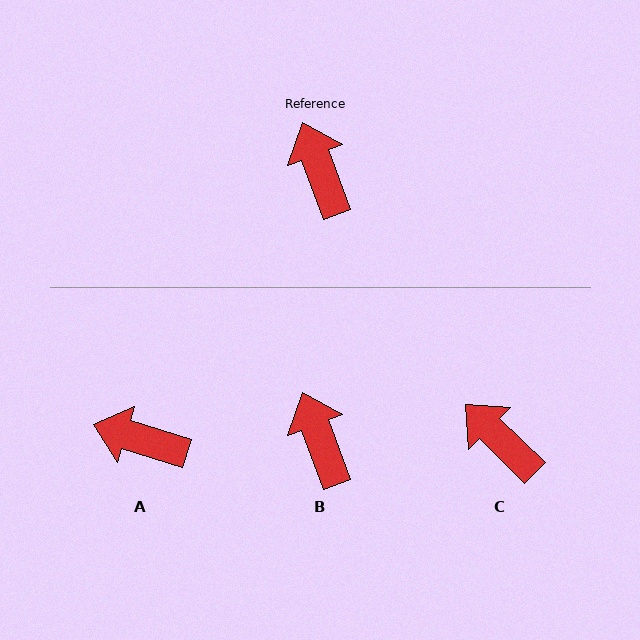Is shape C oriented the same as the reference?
No, it is off by about 25 degrees.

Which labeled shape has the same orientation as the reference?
B.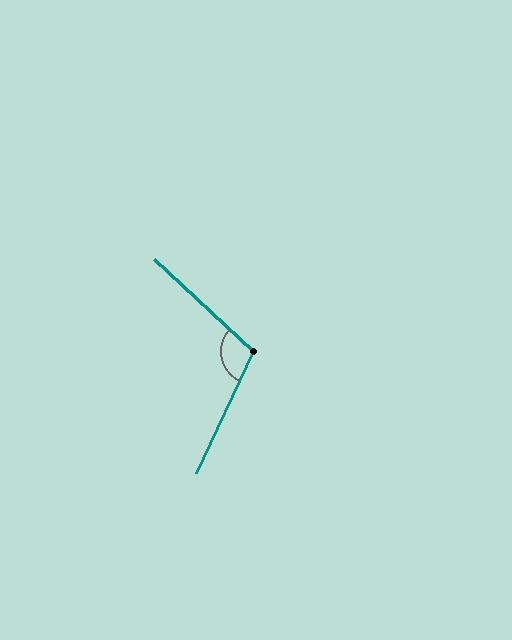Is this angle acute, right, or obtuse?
It is obtuse.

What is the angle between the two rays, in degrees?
Approximately 108 degrees.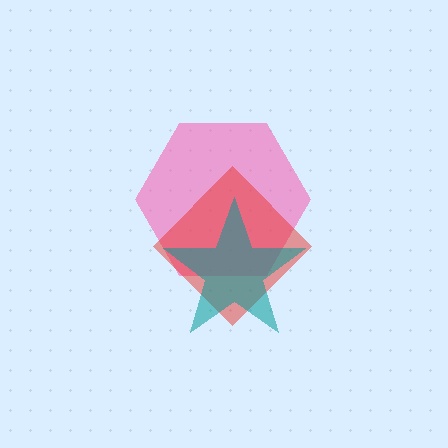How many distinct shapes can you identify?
There are 3 distinct shapes: a pink hexagon, a red diamond, a teal star.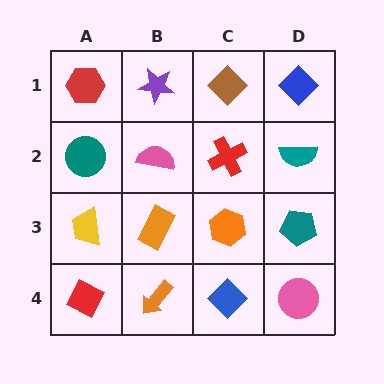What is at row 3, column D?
A teal pentagon.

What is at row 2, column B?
A pink semicircle.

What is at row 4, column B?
An orange arrow.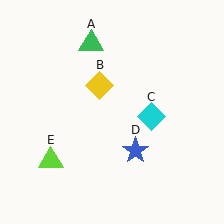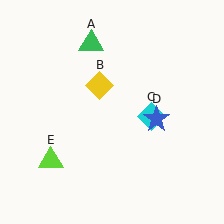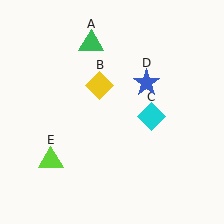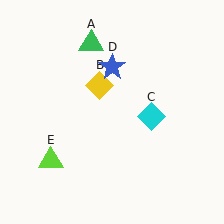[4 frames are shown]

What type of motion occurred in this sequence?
The blue star (object D) rotated counterclockwise around the center of the scene.